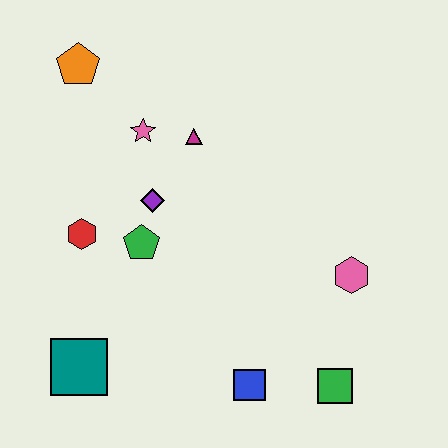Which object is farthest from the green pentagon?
The green square is farthest from the green pentagon.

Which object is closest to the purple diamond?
The green pentagon is closest to the purple diamond.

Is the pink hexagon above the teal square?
Yes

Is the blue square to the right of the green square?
No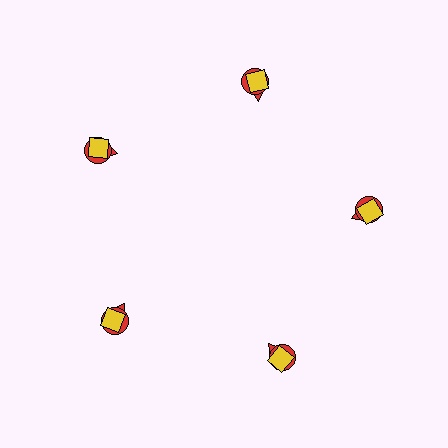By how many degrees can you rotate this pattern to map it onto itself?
The pattern maps onto itself every 72 degrees of rotation.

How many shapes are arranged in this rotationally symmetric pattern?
There are 15 shapes, arranged in 5 groups of 3.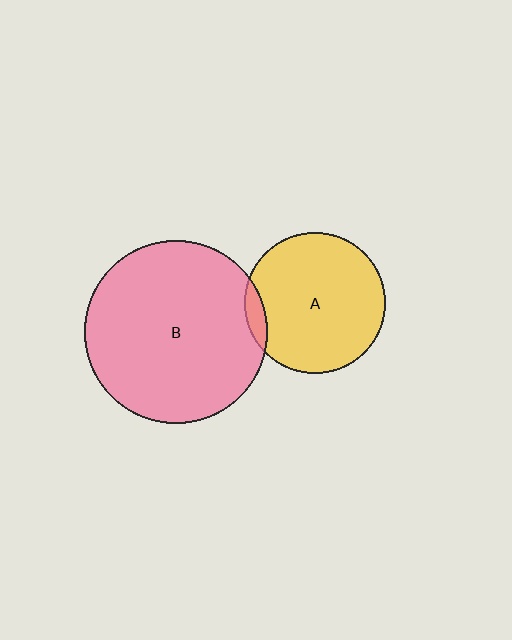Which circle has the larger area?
Circle B (pink).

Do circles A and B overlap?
Yes.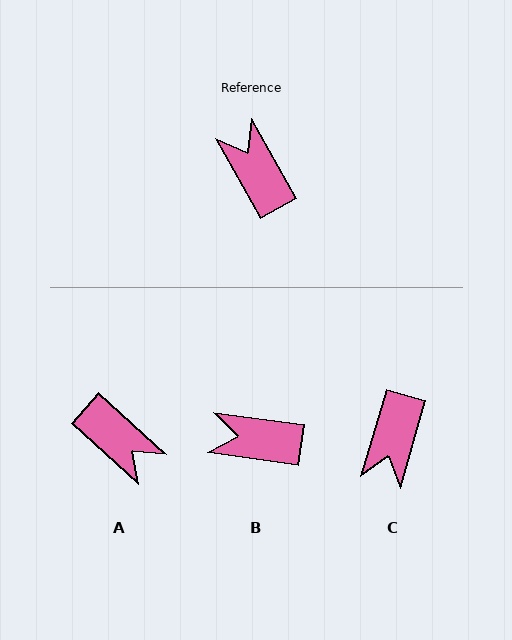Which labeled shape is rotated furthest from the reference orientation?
A, about 161 degrees away.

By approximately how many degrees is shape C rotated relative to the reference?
Approximately 135 degrees counter-clockwise.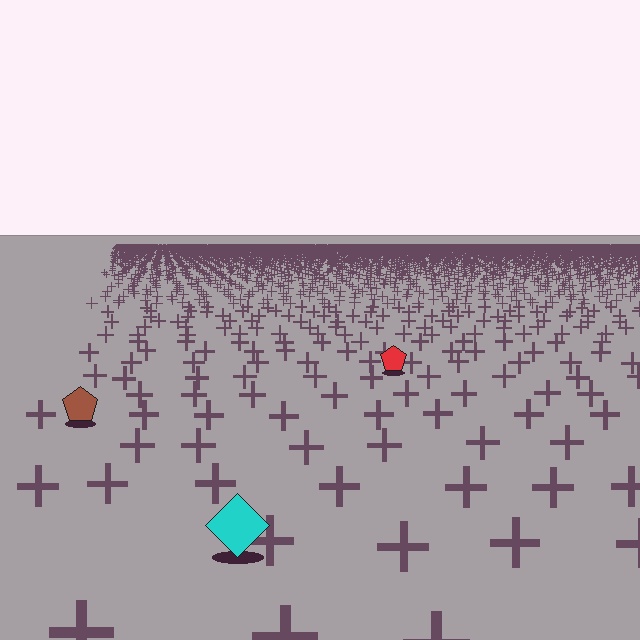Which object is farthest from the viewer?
The red pentagon is farthest from the viewer. It appears smaller and the ground texture around it is denser.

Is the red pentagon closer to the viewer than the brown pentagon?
No. The brown pentagon is closer — you can tell from the texture gradient: the ground texture is coarser near it.